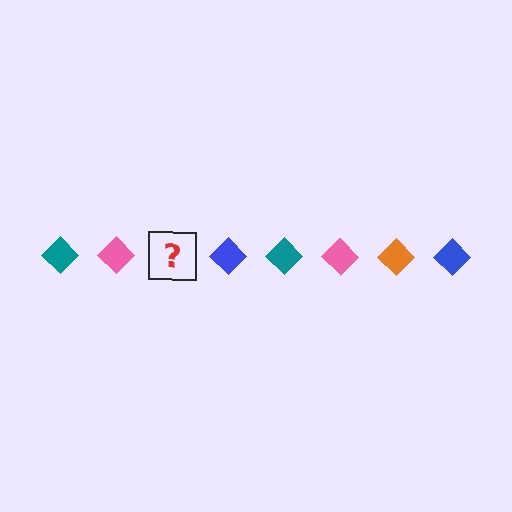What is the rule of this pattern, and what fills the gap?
The rule is that the pattern cycles through teal, pink, orange, blue diamonds. The gap should be filled with an orange diamond.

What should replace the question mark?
The question mark should be replaced with an orange diamond.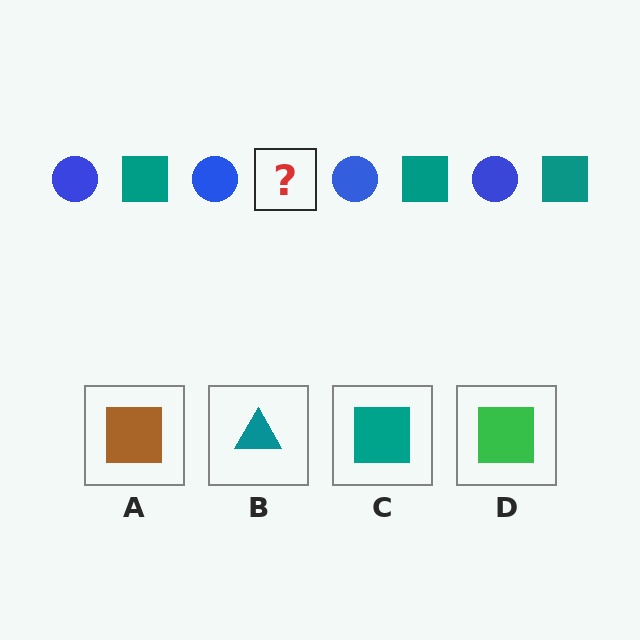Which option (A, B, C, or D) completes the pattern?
C.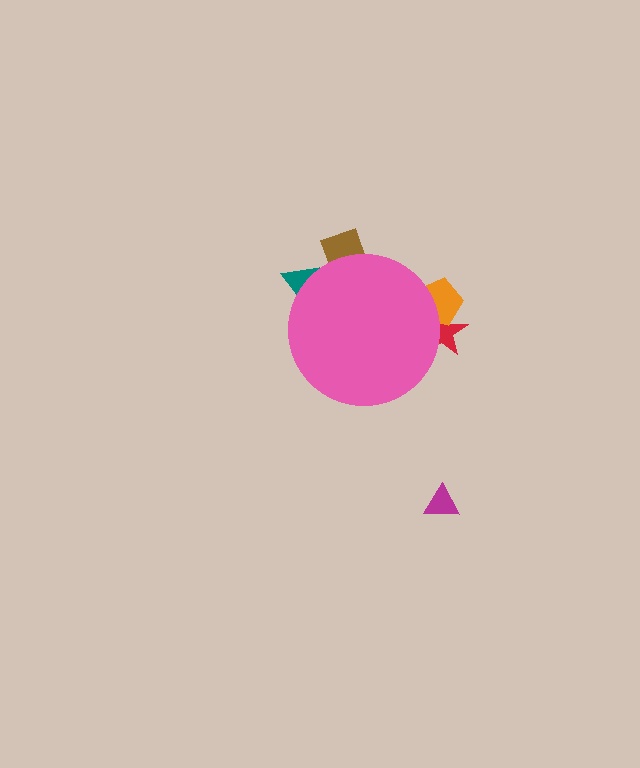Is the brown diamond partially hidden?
Yes, the brown diamond is partially hidden behind the pink circle.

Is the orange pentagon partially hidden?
Yes, the orange pentagon is partially hidden behind the pink circle.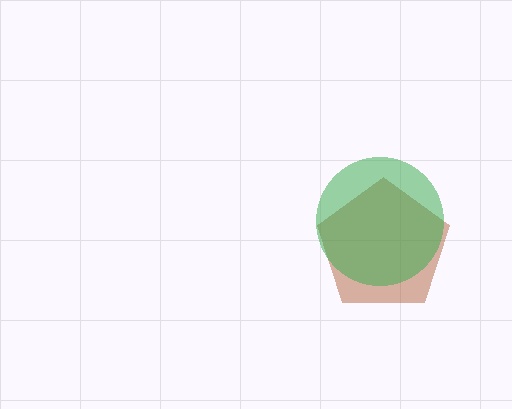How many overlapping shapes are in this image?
There are 2 overlapping shapes in the image.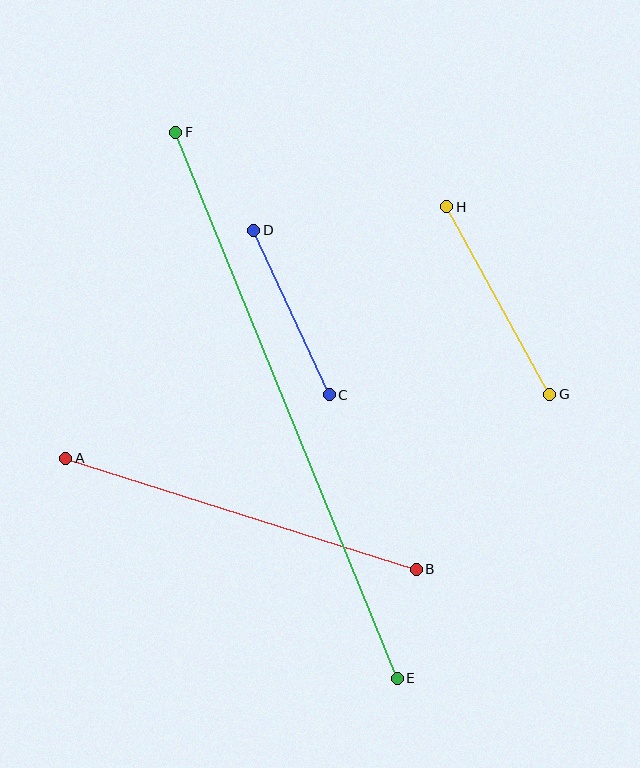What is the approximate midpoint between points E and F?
The midpoint is at approximately (286, 405) pixels.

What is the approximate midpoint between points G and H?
The midpoint is at approximately (498, 300) pixels.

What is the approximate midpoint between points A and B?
The midpoint is at approximately (241, 514) pixels.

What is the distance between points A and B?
The distance is approximately 367 pixels.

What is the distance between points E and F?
The distance is approximately 589 pixels.